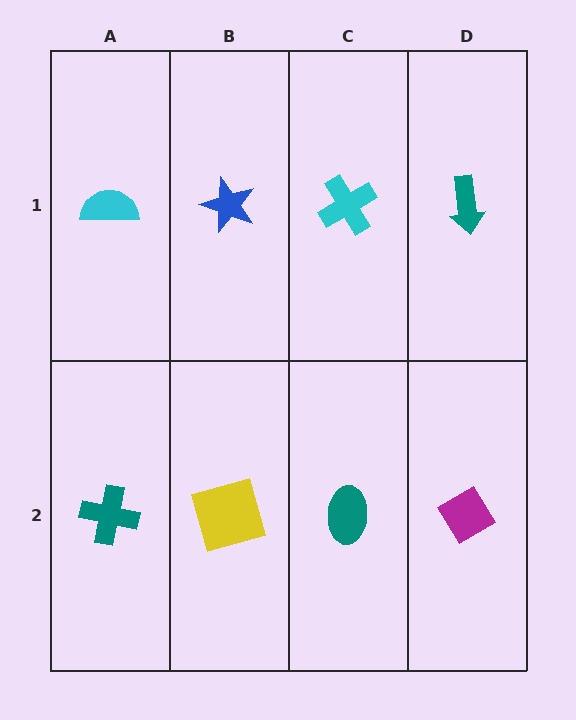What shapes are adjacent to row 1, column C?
A teal ellipse (row 2, column C), a blue star (row 1, column B), a teal arrow (row 1, column D).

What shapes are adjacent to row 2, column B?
A blue star (row 1, column B), a teal cross (row 2, column A), a teal ellipse (row 2, column C).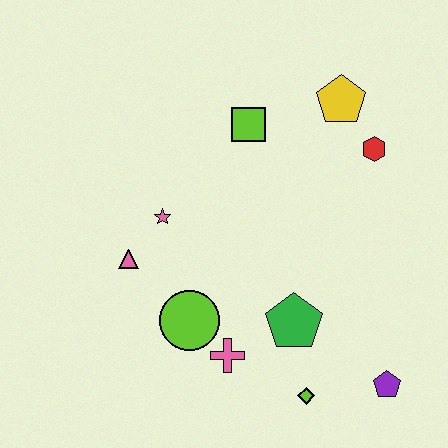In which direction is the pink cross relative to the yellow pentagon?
The pink cross is below the yellow pentagon.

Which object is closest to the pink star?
The pink triangle is closest to the pink star.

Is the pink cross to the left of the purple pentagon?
Yes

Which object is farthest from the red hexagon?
The pink triangle is farthest from the red hexagon.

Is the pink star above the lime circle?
Yes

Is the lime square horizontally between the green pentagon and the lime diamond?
No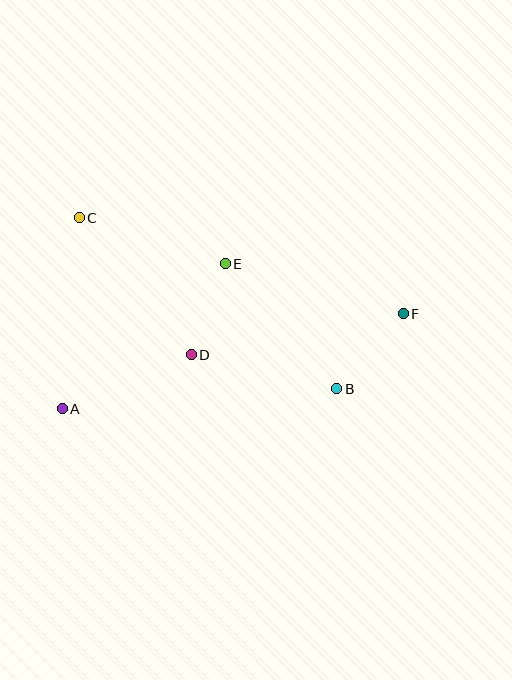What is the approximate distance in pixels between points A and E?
The distance between A and E is approximately 218 pixels.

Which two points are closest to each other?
Points D and E are closest to each other.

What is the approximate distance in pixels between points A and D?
The distance between A and D is approximately 140 pixels.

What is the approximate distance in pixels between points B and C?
The distance between B and C is approximately 309 pixels.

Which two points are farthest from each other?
Points A and F are farthest from each other.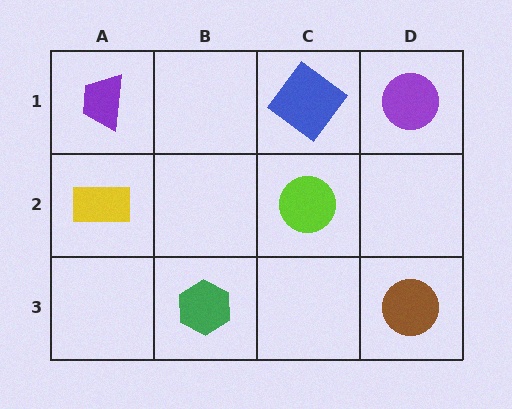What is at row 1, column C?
A blue diamond.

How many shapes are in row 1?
3 shapes.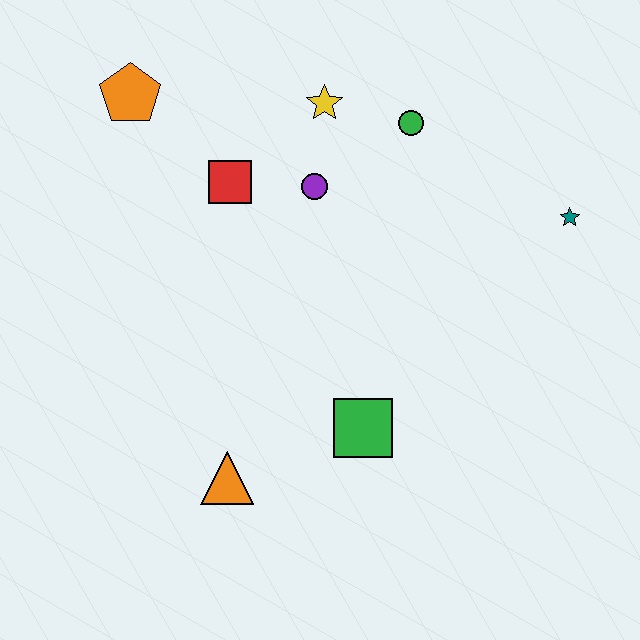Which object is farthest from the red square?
The teal star is farthest from the red square.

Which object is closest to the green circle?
The yellow star is closest to the green circle.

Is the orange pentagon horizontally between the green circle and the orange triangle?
No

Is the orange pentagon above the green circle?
Yes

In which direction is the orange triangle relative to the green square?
The orange triangle is to the left of the green square.